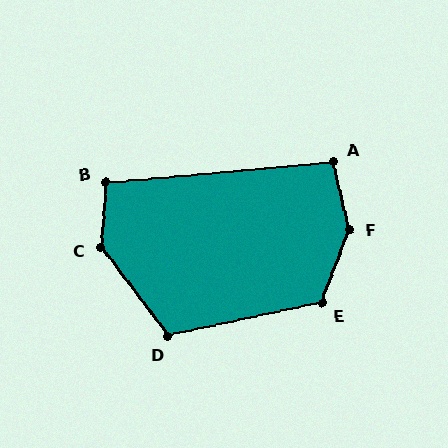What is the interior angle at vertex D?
Approximately 115 degrees (obtuse).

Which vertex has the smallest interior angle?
A, at approximately 98 degrees.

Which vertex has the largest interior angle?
F, at approximately 146 degrees.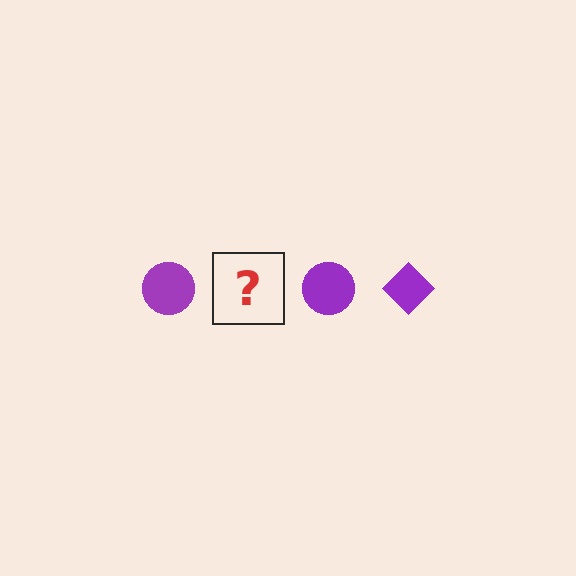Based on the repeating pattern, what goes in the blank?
The blank should be a purple diamond.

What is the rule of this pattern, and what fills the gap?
The rule is that the pattern cycles through circle, diamond shapes in purple. The gap should be filled with a purple diamond.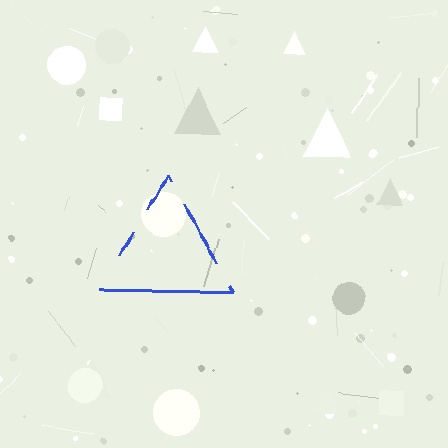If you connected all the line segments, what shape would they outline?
They would outline a triangle.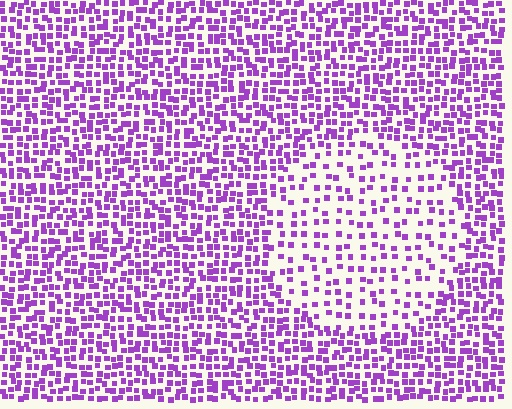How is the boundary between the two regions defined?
The boundary is defined by a change in element density (approximately 2.1x ratio). All elements are the same color, size, and shape.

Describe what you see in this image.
The image contains small purple elements arranged at two different densities. A circle-shaped region is visible where the elements are less densely packed than the surrounding area.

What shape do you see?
I see a circle.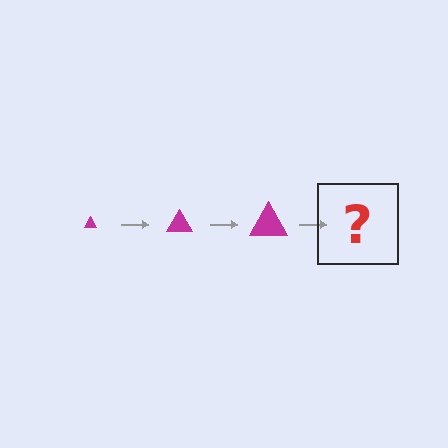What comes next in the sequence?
The next element should be a magenta triangle, larger than the previous one.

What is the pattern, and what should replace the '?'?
The pattern is that the triangle gets progressively larger each step. The '?' should be a magenta triangle, larger than the previous one.